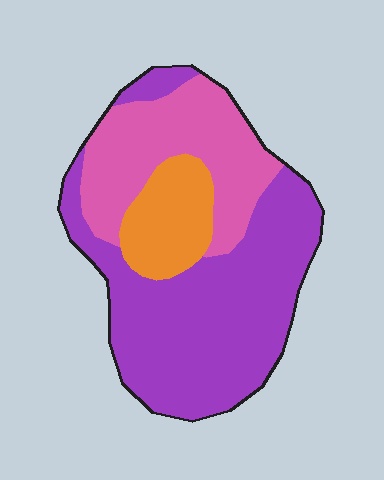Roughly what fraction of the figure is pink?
Pink covers roughly 30% of the figure.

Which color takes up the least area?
Orange, at roughly 15%.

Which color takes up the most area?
Purple, at roughly 55%.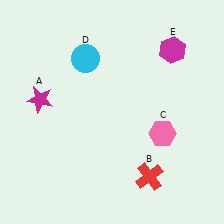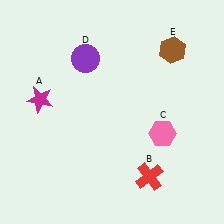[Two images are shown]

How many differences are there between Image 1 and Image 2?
There are 2 differences between the two images.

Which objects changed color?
D changed from cyan to purple. E changed from magenta to brown.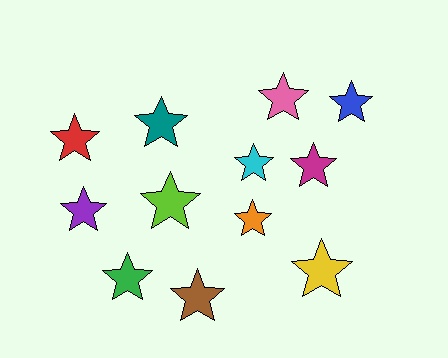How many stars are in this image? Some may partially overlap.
There are 12 stars.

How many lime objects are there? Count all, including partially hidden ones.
There is 1 lime object.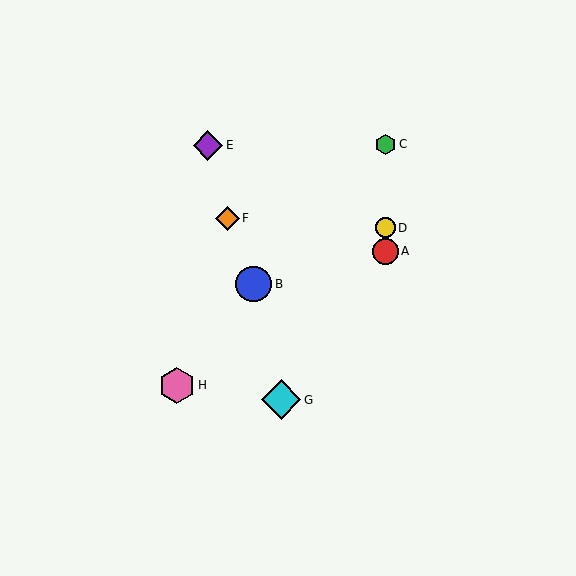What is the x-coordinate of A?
Object A is at x≈385.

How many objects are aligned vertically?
3 objects (A, C, D) are aligned vertically.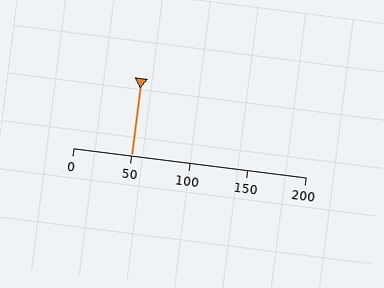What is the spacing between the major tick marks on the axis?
The major ticks are spaced 50 apart.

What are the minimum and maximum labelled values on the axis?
The axis runs from 0 to 200.